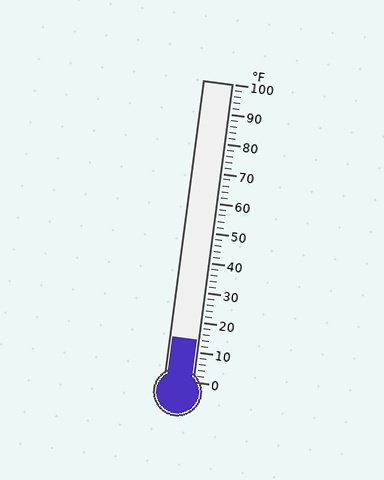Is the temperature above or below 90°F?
The temperature is below 90°F.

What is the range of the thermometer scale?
The thermometer scale ranges from 0°F to 100°F.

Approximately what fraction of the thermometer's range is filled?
The thermometer is filled to approximately 15% of its range.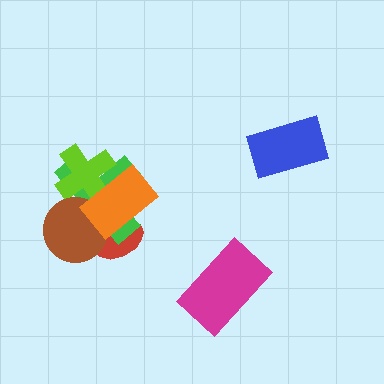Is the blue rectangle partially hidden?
No, no other shape covers it.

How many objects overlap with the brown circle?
4 objects overlap with the brown circle.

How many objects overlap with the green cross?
4 objects overlap with the green cross.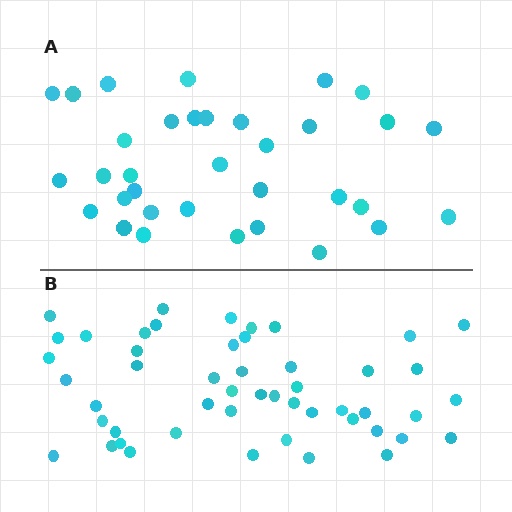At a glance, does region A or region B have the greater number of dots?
Region B (the bottom region) has more dots.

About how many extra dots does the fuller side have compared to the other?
Region B has approximately 15 more dots than region A.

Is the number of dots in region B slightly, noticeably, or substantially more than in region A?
Region B has substantially more. The ratio is roughly 1.5 to 1.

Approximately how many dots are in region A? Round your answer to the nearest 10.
About 30 dots. (The exact count is 34, which rounds to 30.)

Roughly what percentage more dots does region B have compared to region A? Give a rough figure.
About 45% more.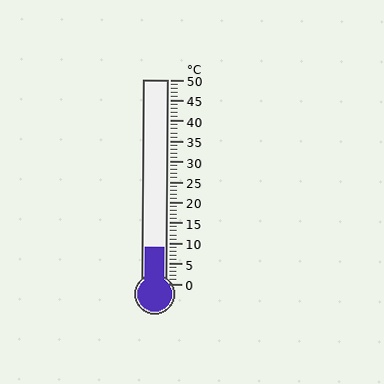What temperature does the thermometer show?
The thermometer shows approximately 9°C.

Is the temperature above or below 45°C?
The temperature is below 45°C.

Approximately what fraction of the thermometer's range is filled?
The thermometer is filled to approximately 20% of its range.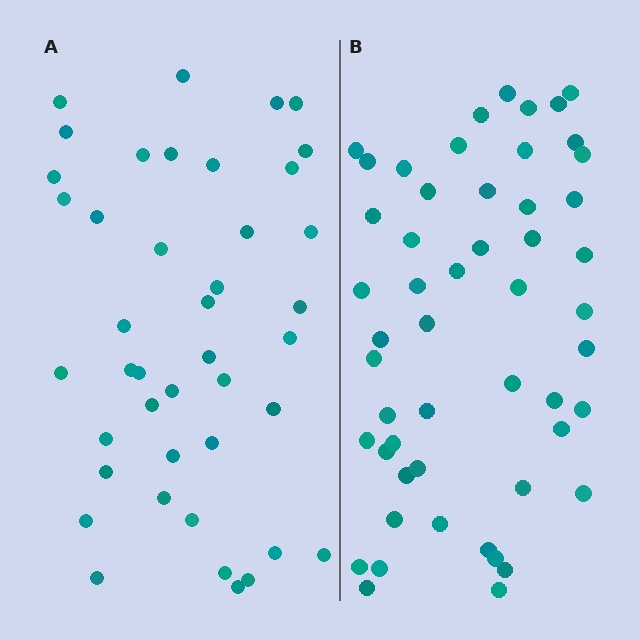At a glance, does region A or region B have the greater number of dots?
Region B (the right region) has more dots.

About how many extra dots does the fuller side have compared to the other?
Region B has roughly 10 or so more dots than region A.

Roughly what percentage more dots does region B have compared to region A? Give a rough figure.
About 25% more.